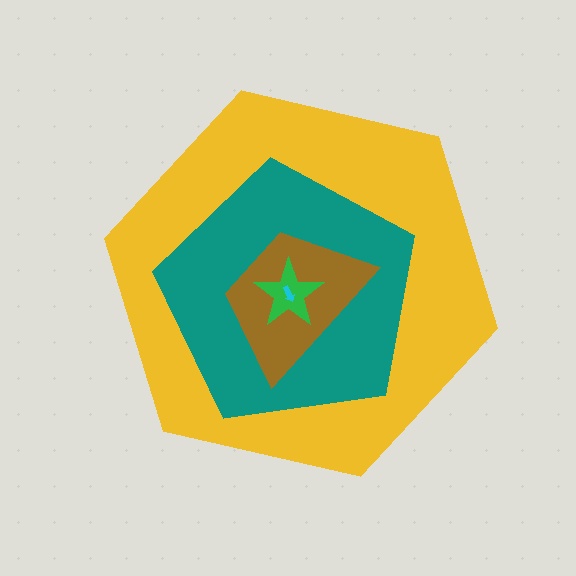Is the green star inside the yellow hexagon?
Yes.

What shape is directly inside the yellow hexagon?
The teal pentagon.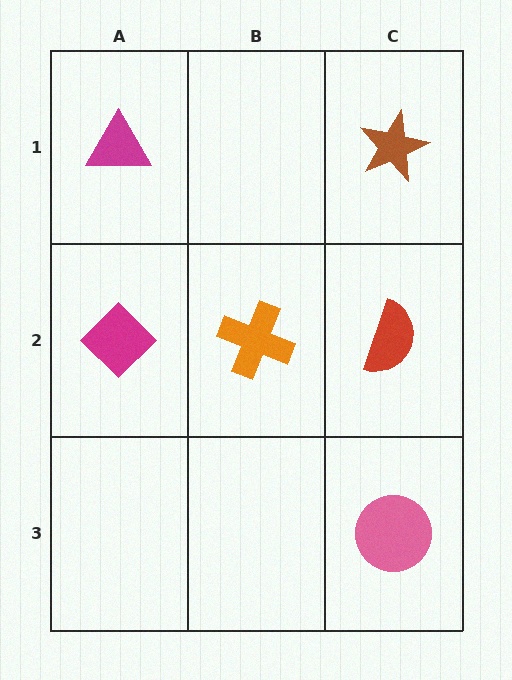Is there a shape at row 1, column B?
No, that cell is empty.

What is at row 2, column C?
A red semicircle.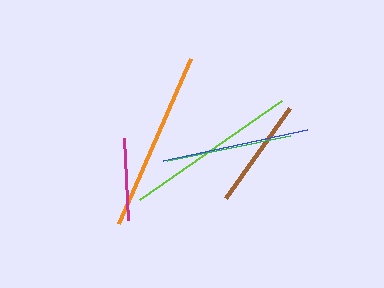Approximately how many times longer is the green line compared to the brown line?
The green line is approximately 1.1 times the length of the brown line.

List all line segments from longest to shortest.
From longest to shortest: orange, lime, blue, green, brown, magenta.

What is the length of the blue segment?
The blue segment is approximately 147 pixels long.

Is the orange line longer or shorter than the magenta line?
The orange line is longer than the magenta line.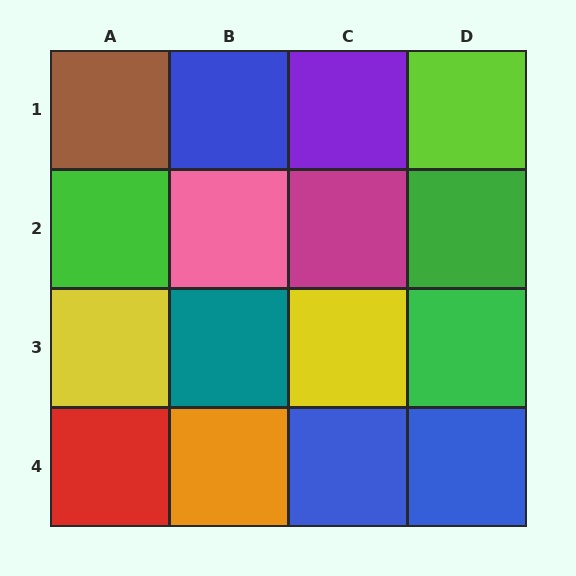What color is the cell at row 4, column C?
Blue.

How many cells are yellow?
2 cells are yellow.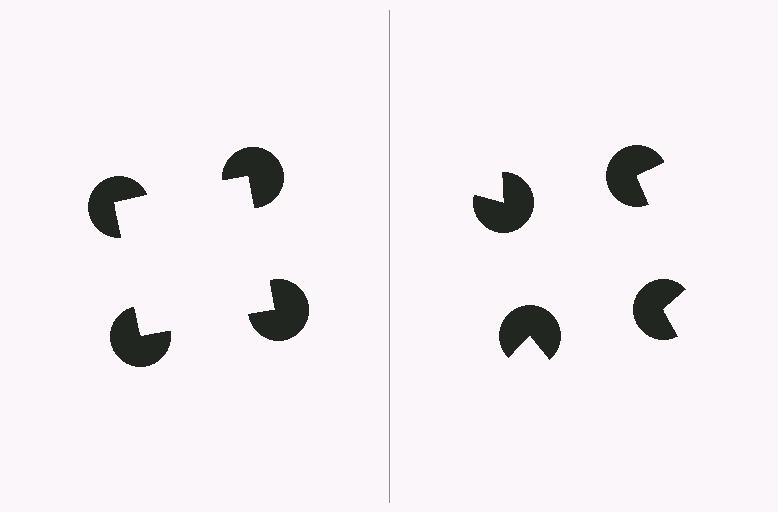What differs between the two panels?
The pac-man discs are positioned identically on both sides; only the wedge orientations differ. On the left they align to a square; on the right they are misaligned.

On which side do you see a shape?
An illusory square appears on the left side. On the right side the wedge cuts are rotated, so no coherent shape forms.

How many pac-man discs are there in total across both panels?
8 — 4 on each side.